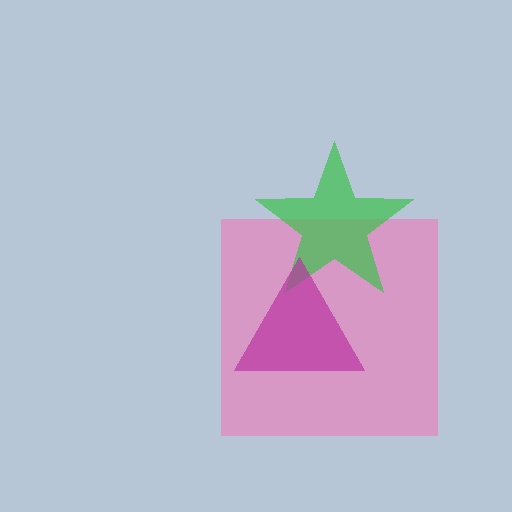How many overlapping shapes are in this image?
There are 3 overlapping shapes in the image.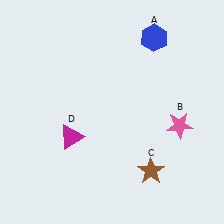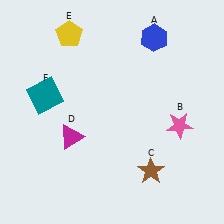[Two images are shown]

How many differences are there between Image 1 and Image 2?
There are 2 differences between the two images.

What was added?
A yellow pentagon (E), a teal square (F) were added in Image 2.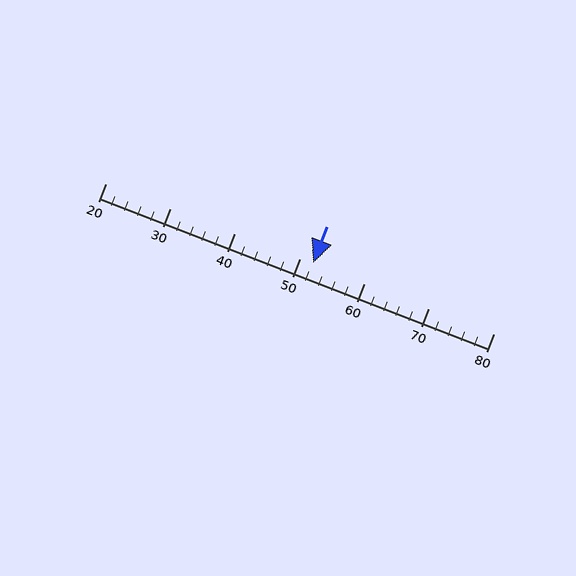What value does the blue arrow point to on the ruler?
The blue arrow points to approximately 52.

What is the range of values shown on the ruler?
The ruler shows values from 20 to 80.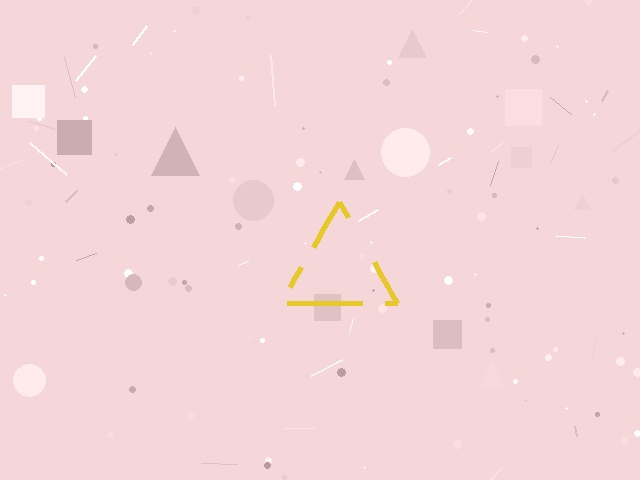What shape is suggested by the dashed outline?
The dashed outline suggests a triangle.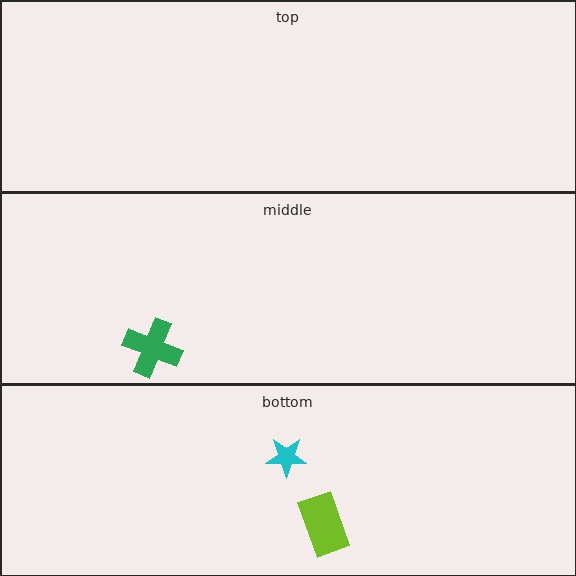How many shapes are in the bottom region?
2.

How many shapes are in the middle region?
1.